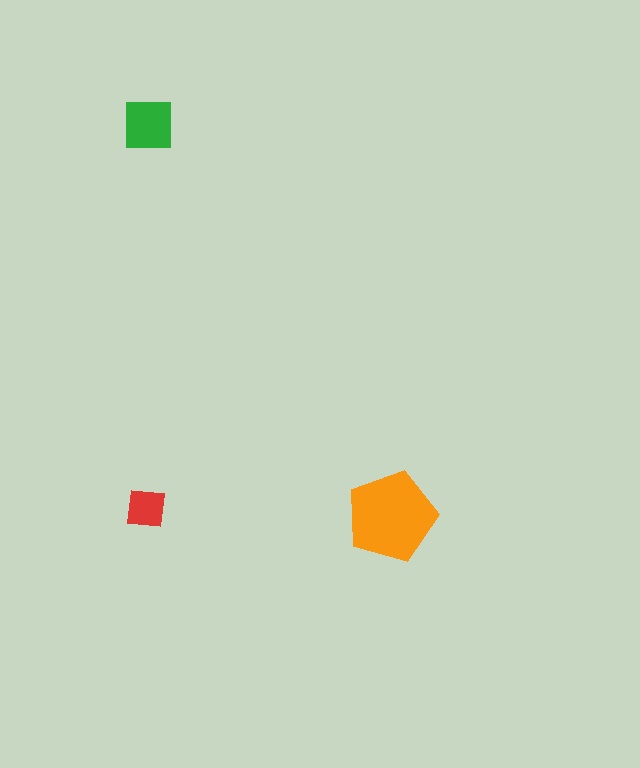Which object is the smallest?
The red square.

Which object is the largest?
The orange pentagon.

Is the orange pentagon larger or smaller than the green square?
Larger.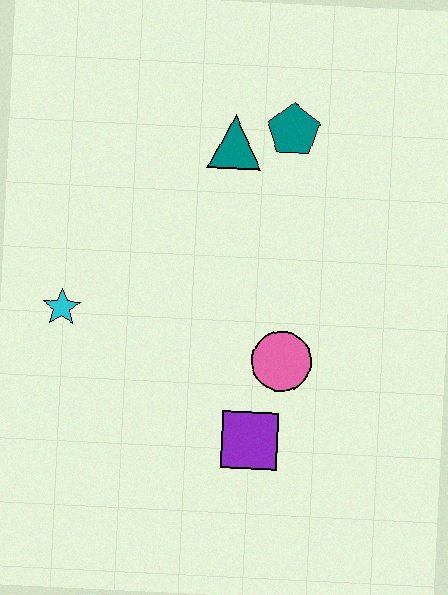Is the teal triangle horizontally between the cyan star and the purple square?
Yes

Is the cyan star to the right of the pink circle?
No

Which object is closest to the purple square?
The pink circle is closest to the purple square.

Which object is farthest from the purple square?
The teal pentagon is farthest from the purple square.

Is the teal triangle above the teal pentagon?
No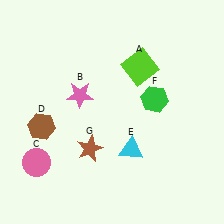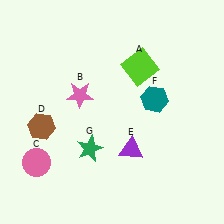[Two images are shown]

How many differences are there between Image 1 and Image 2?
There are 3 differences between the two images.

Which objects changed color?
E changed from cyan to purple. F changed from green to teal. G changed from brown to green.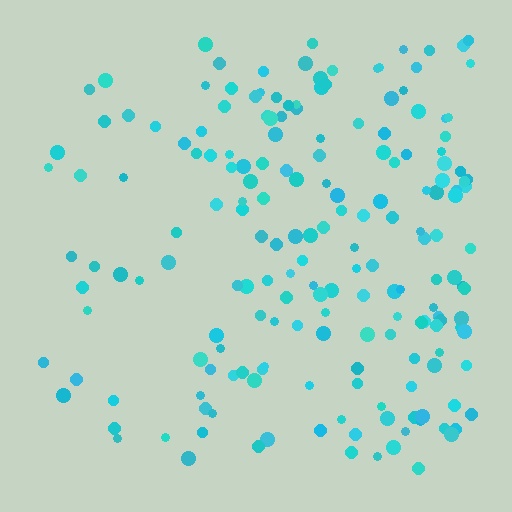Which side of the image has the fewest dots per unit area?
The left.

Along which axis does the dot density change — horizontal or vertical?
Horizontal.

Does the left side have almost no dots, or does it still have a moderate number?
Still a moderate number, just noticeably fewer than the right.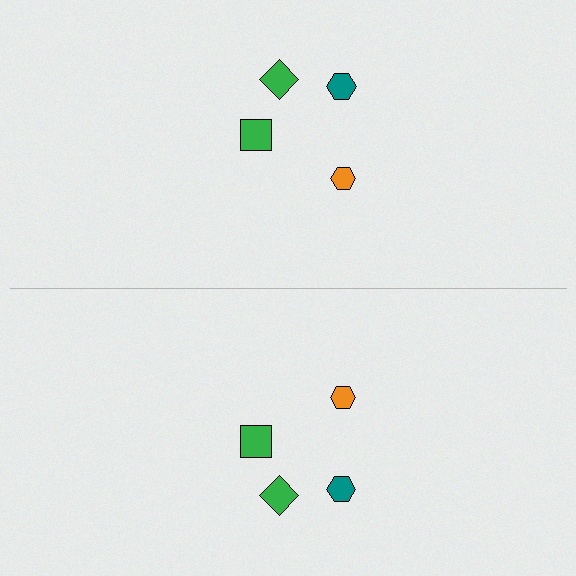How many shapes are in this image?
There are 8 shapes in this image.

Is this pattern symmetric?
Yes, this pattern has bilateral (reflection) symmetry.